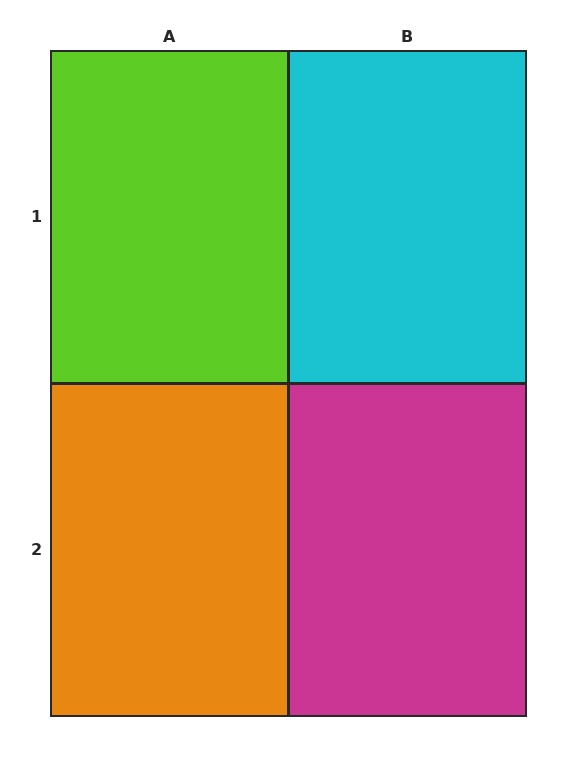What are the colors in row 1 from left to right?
Lime, cyan.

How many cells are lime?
1 cell is lime.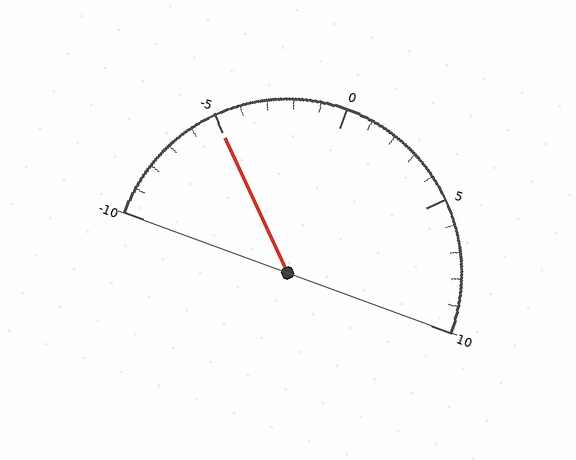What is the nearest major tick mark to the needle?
The nearest major tick mark is -5.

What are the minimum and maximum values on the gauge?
The gauge ranges from -10 to 10.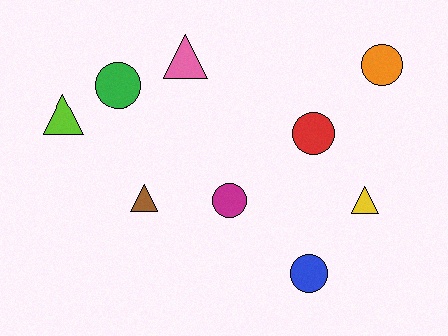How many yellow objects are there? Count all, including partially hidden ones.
There is 1 yellow object.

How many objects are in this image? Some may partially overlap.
There are 9 objects.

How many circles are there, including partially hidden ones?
There are 5 circles.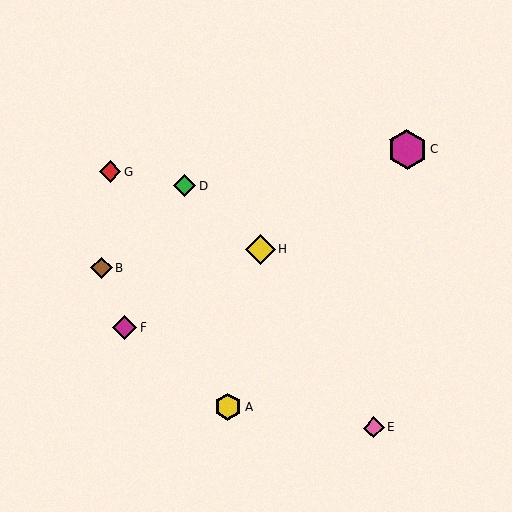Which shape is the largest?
The magenta hexagon (labeled C) is the largest.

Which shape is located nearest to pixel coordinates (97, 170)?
The red diamond (labeled G) at (110, 171) is nearest to that location.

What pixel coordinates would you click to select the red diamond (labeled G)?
Click at (110, 171) to select the red diamond G.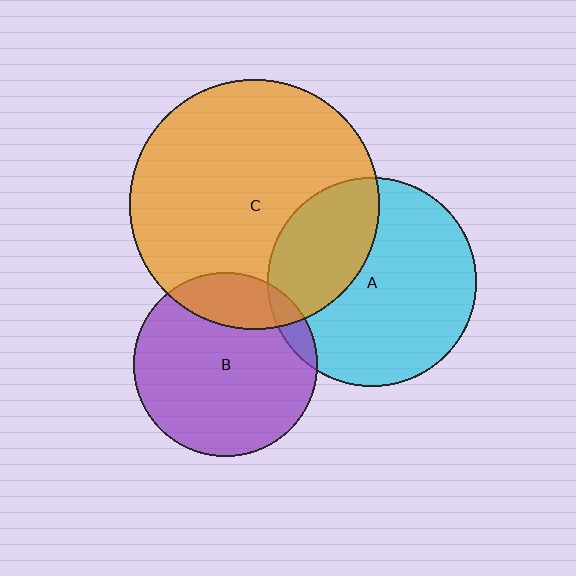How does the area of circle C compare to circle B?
Approximately 1.9 times.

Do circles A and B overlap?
Yes.